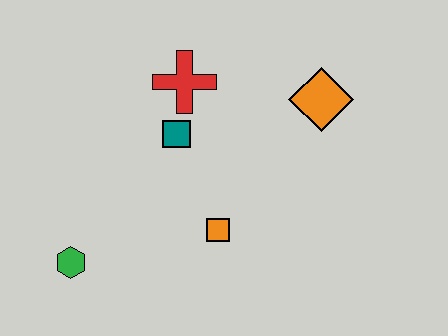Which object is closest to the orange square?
The teal square is closest to the orange square.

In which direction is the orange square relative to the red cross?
The orange square is below the red cross.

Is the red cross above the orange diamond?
Yes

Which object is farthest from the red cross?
The green hexagon is farthest from the red cross.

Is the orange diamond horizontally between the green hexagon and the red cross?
No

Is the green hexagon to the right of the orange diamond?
No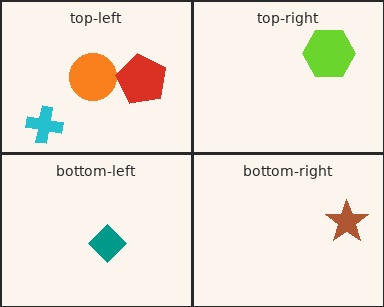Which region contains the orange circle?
The top-left region.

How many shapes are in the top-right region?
1.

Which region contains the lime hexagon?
The top-right region.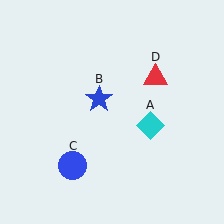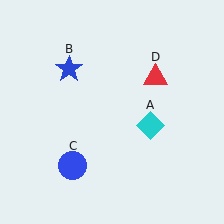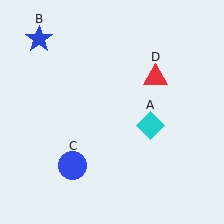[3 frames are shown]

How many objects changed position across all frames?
1 object changed position: blue star (object B).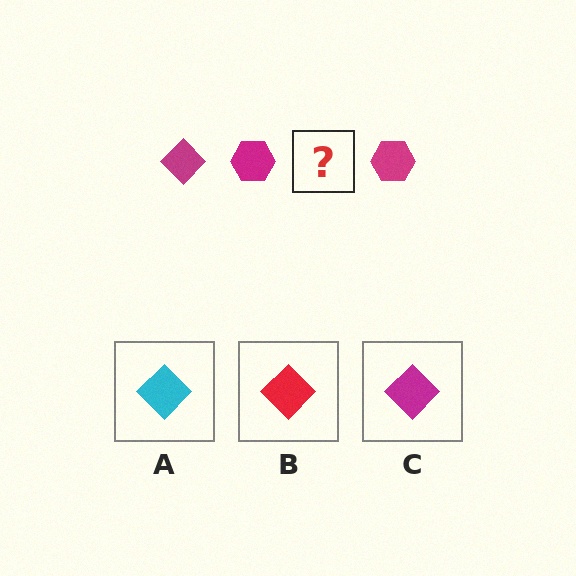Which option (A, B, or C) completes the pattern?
C.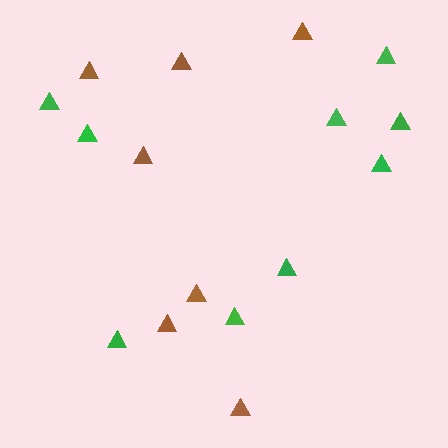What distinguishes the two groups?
There are 2 groups: one group of green triangles (9) and one group of brown triangles (7).